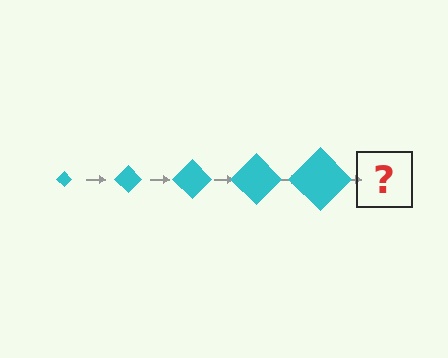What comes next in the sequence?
The next element should be a cyan diamond, larger than the previous one.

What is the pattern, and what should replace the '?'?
The pattern is that the diamond gets progressively larger each step. The '?' should be a cyan diamond, larger than the previous one.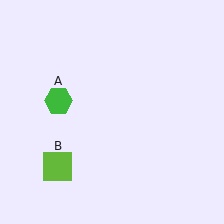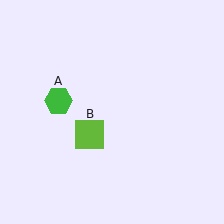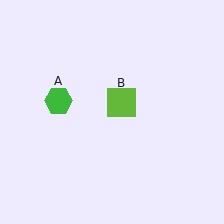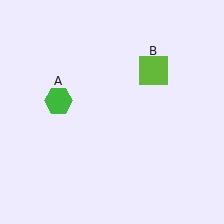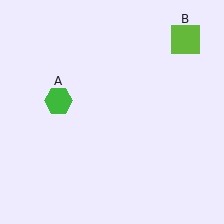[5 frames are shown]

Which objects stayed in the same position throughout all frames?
Green hexagon (object A) remained stationary.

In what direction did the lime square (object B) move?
The lime square (object B) moved up and to the right.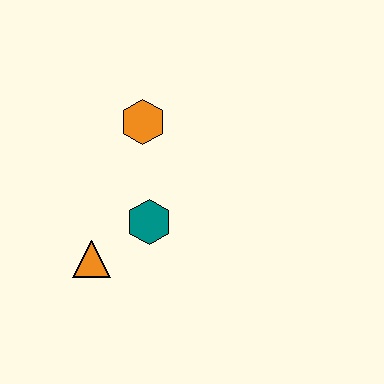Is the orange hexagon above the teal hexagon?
Yes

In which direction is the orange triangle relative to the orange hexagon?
The orange triangle is below the orange hexagon.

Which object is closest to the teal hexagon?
The orange triangle is closest to the teal hexagon.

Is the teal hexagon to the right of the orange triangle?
Yes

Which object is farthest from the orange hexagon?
The orange triangle is farthest from the orange hexagon.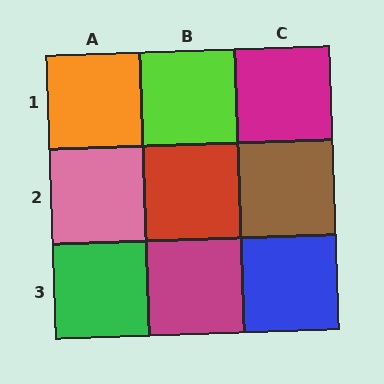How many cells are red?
1 cell is red.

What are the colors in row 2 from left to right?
Pink, red, brown.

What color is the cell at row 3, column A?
Green.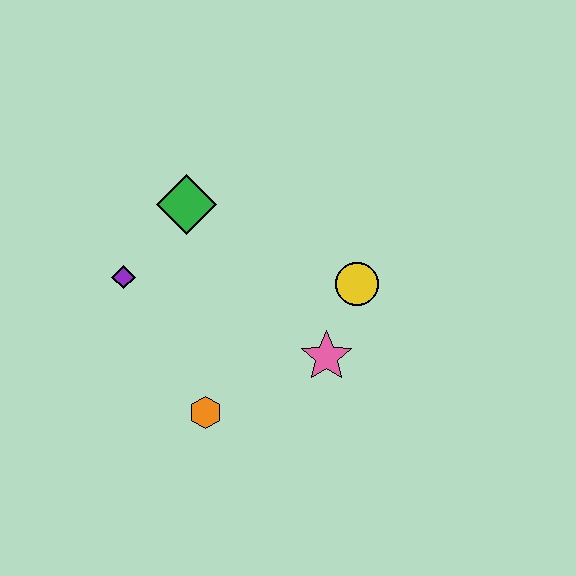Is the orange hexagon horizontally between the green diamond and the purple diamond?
No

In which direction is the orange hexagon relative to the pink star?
The orange hexagon is to the left of the pink star.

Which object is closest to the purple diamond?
The green diamond is closest to the purple diamond.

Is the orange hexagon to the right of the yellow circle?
No